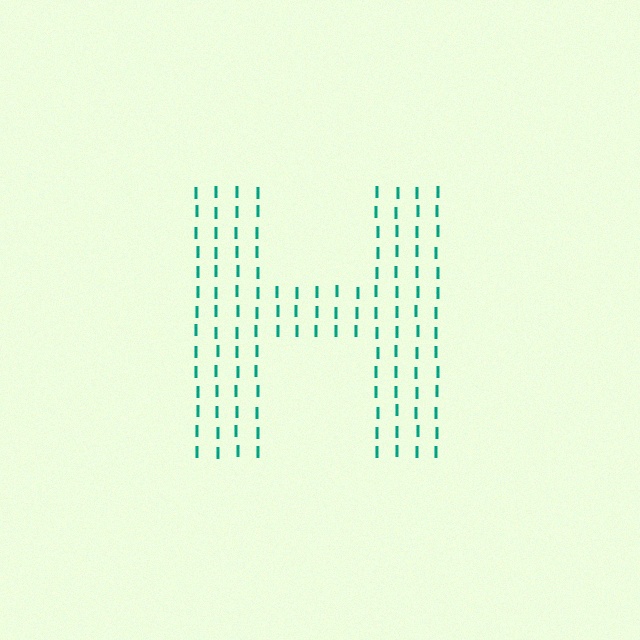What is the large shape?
The large shape is the letter H.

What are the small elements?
The small elements are letter I's.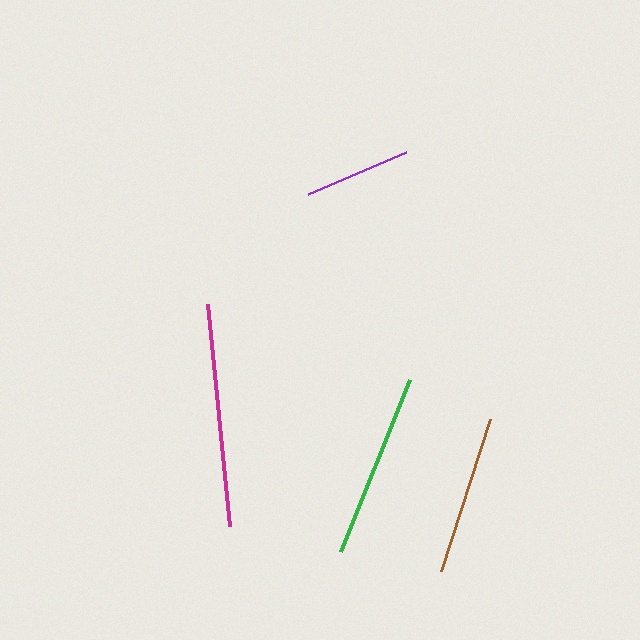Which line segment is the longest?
The magenta line is the longest at approximately 223 pixels.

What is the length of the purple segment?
The purple segment is approximately 106 pixels long.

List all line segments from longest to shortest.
From longest to shortest: magenta, green, brown, purple.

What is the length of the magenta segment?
The magenta segment is approximately 223 pixels long.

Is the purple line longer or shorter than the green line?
The green line is longer than the purple line.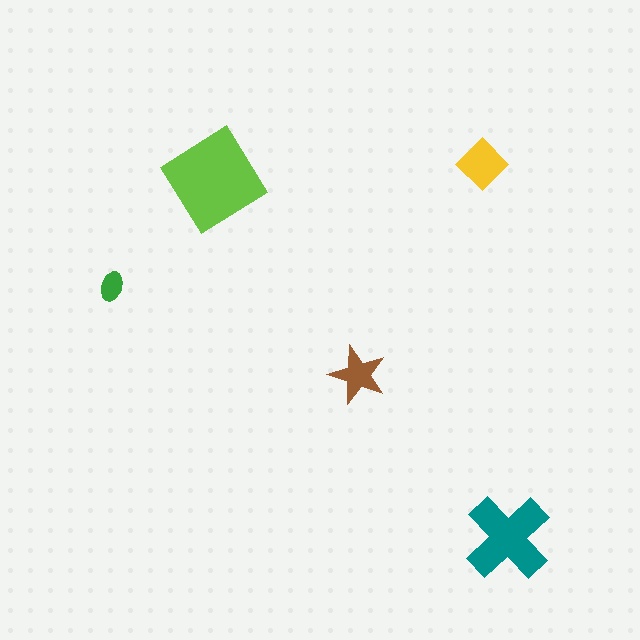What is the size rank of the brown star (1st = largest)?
4th.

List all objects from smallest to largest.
The green ellipse, the brown star, the yellow diamond, the teal cross, the lime diamond.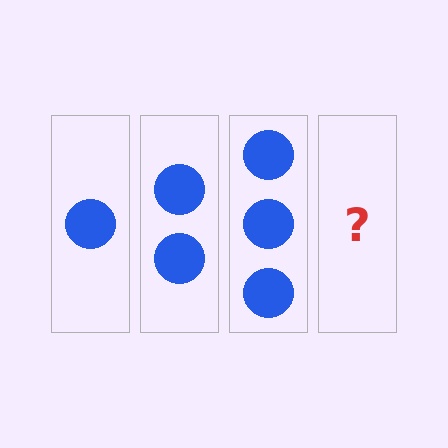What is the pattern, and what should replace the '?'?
The pattern is that each step adds one more circle. The '?' should be 4 circles.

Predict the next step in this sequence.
The next step is 4 circles.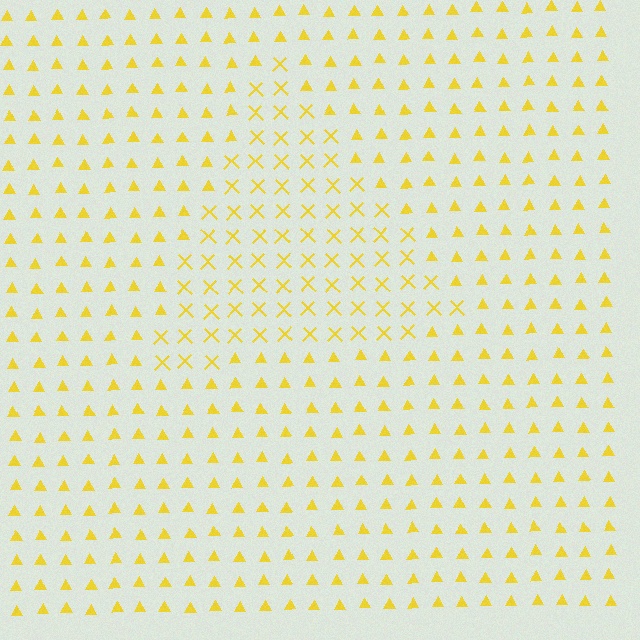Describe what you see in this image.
The image is filled with small yellow elements arranged in a uniform grid. A triangle-shaped region contains X marks, while the surrounding area contains triangles. The boundary is defined purely by the change in element shape.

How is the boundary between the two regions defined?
The boundary is defined by a change in element shape: X marks inside vs. triangles outside. All elements share the same color and spacing.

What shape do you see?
I see a triangle.